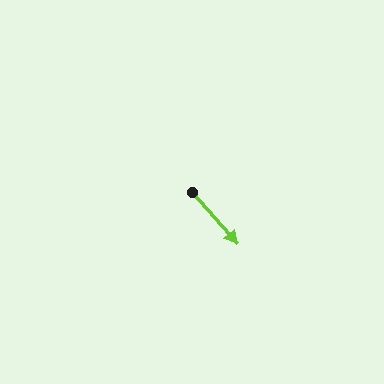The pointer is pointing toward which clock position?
Roughly 5 o'clock.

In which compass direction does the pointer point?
Southeast.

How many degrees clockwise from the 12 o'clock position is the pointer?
Approximately 139 degrees.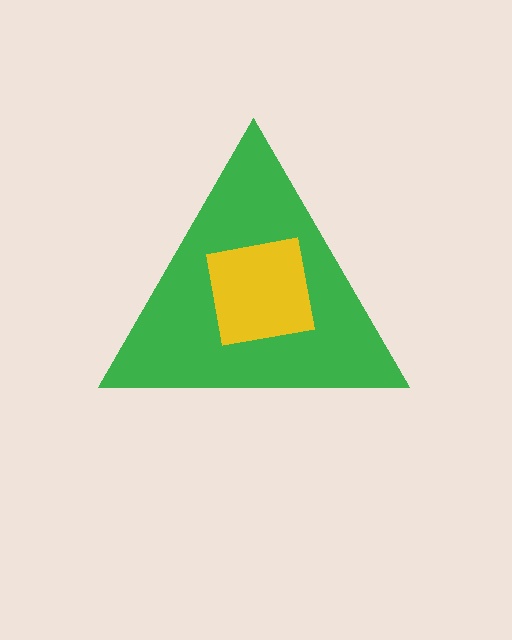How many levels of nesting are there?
2.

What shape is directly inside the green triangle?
The yellow square.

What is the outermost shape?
The green triangle.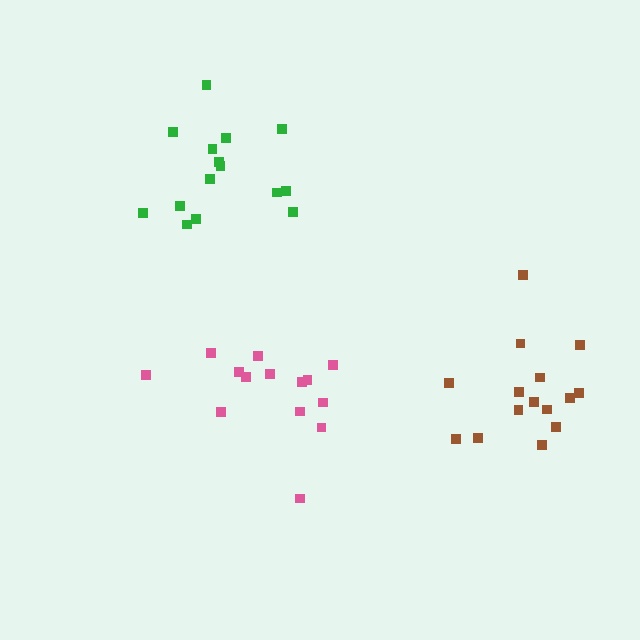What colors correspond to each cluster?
The clusters are colored: pink, green, brown.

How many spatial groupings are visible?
There are 3 spatial groupings.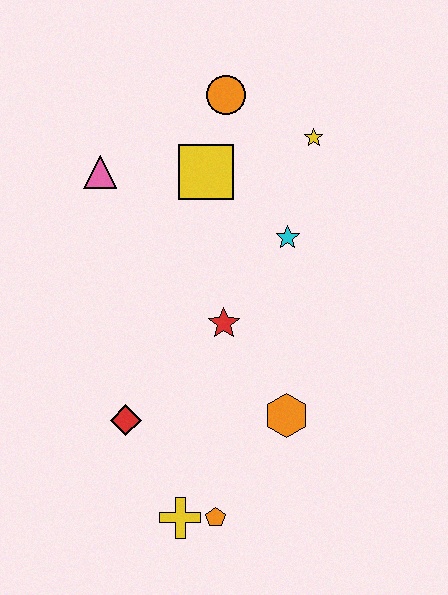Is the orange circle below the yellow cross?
No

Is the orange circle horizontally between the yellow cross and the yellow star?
Yes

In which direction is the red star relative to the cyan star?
The red star is below the cyan star.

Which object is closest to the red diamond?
The yellow cross is closest to the red diamond.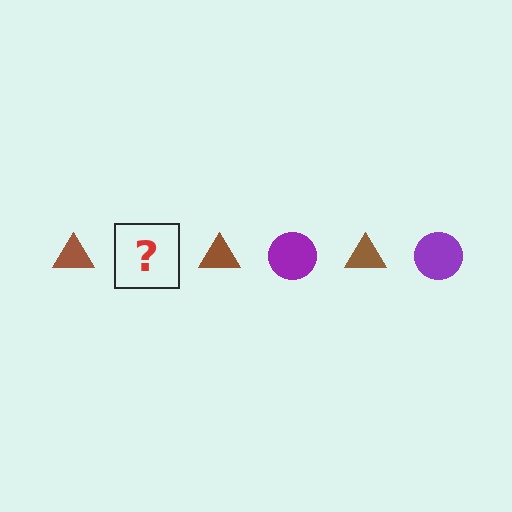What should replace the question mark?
The question mark should be replaced with a purple circle.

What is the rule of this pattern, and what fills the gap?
The rule is that the pattern alternates between brown triangle and purple circle. The gap should be filled with a purple circle.